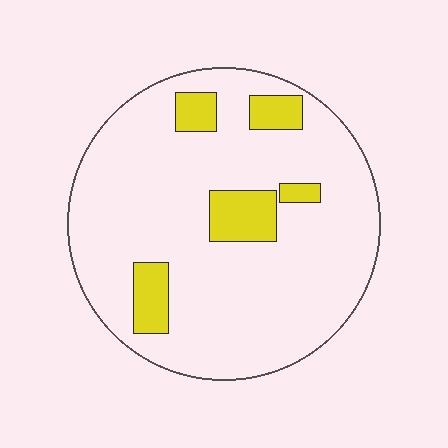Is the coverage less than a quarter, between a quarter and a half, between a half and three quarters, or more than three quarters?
Less than a quarter.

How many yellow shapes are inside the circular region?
5.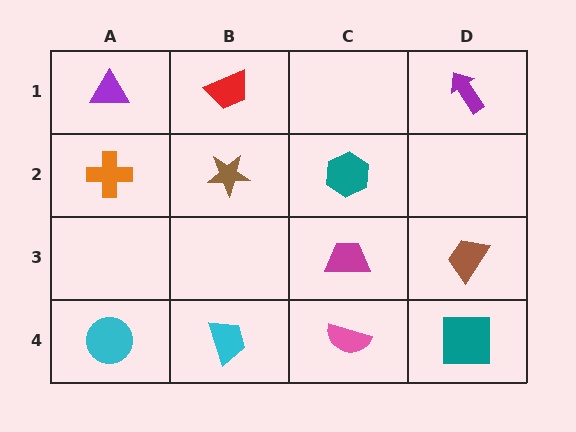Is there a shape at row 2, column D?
No, that cell is empty.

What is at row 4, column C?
A pink semicircle.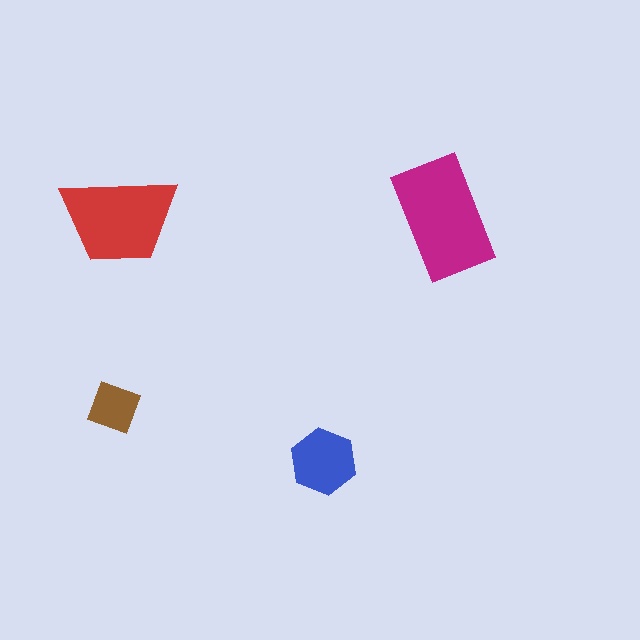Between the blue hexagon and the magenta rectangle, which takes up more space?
The magenta rectangle.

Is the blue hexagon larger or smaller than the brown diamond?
Larger.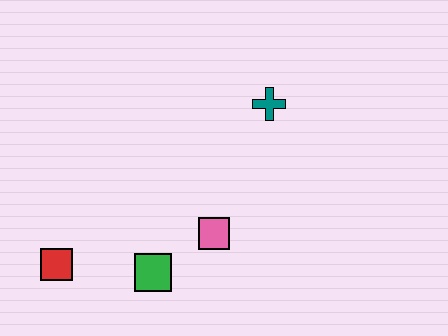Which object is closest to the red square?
The green square is closest to the red square.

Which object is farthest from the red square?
The teal cross is farthest from the red square.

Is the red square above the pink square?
No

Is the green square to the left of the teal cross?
Yes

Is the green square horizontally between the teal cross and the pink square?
No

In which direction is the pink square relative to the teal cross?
The pink square is below the teal cross.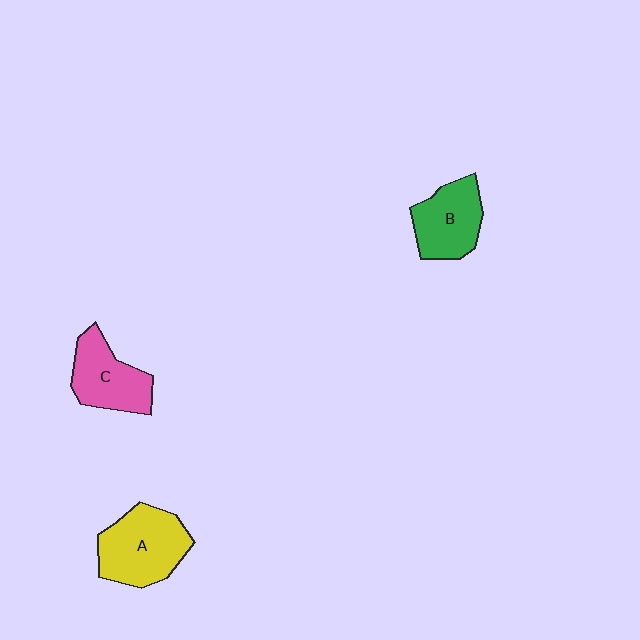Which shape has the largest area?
Shape A (yellow).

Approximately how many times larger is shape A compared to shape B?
Approximately 1.3 times.